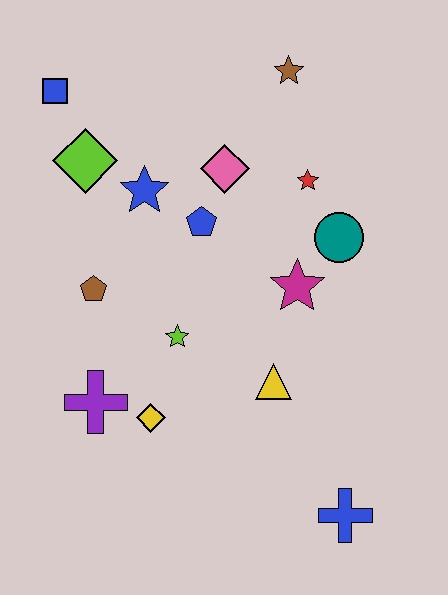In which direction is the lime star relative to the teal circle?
The lime star is to the left of the teal circle.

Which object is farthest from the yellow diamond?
The brown star is farthest from the yellow diamond.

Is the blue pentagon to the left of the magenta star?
Yes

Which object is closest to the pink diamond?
The blue pentagon is closest to the pink diamond.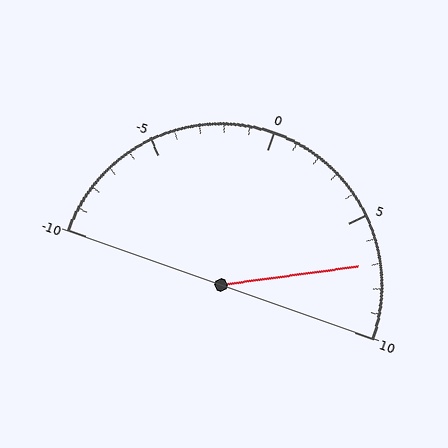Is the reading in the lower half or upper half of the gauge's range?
The reading is in the upper half of the range (-10 to 10).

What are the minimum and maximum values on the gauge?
The gauge ranges from -10 to 10.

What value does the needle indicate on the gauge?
The needle indicates approximately 7.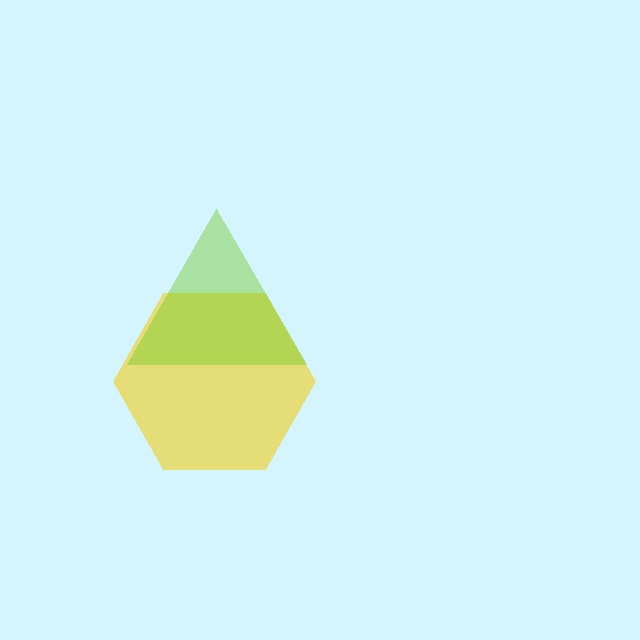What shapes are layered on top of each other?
The layered shapes are: a yellow hexagon, a lime triangle.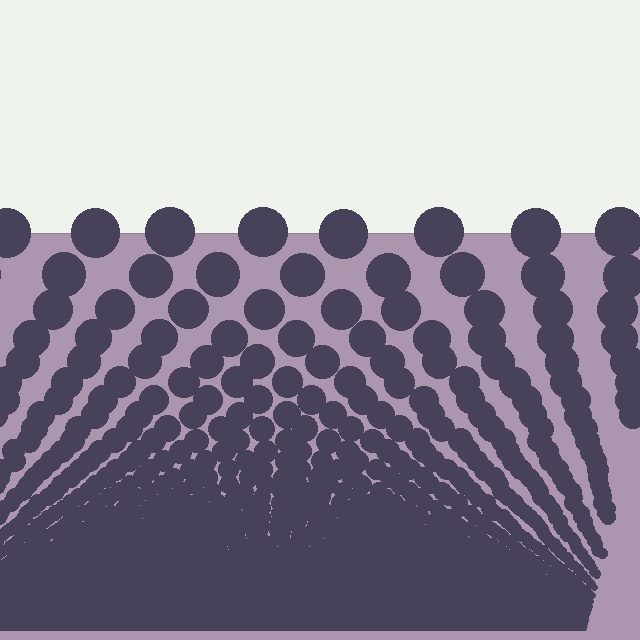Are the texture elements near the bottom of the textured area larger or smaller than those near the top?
Smaller. The gradient is inverted — elements near the bottom are smaller and denser.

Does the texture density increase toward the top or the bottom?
Density increases toward the bottom.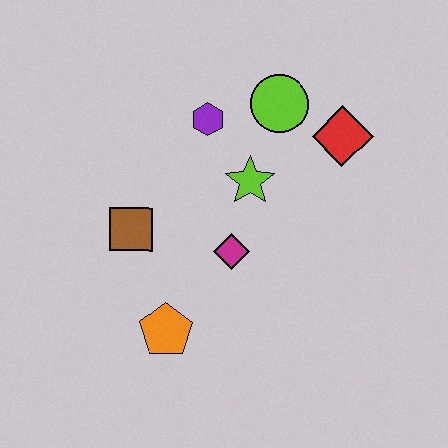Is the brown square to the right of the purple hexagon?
No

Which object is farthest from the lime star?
The orange pentagon is farthest from the lime star.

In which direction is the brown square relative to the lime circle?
The brown square is to the left of the lime circle.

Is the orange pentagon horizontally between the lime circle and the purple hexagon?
No